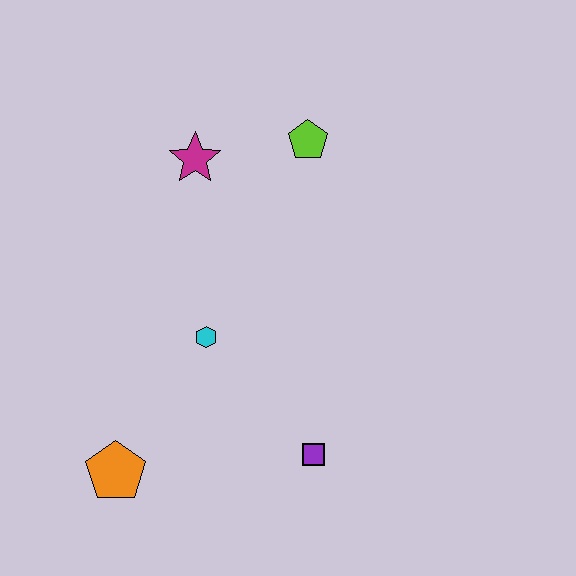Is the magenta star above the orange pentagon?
Yes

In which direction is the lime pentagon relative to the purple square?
The lime pentagon is above the purple square.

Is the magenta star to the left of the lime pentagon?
Yes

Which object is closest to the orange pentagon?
The cyan hexagon is closest to the orange pentagon.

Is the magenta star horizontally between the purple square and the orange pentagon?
Yes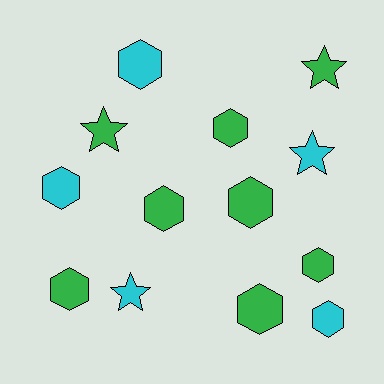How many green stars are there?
There are 2 green stars.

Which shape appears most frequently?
Hexagon, with 9 objects.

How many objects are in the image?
There are 13 objects.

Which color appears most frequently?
Green, with 8 objects.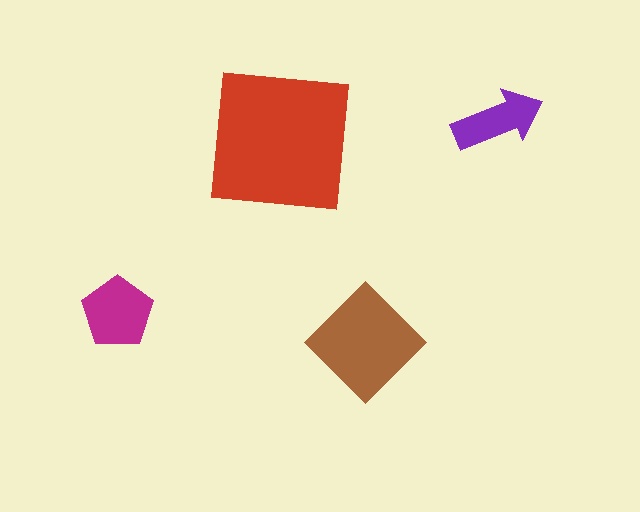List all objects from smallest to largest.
The purple arrow, the magenta pentagon, the brown diamond, the red square.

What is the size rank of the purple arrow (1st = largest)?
4th.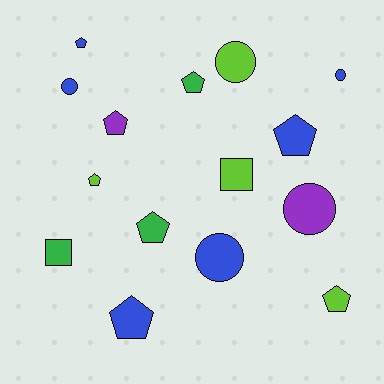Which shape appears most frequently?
Pentagon, with 8 objects.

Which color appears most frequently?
Blue, with 6 objects.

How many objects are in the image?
There are 15 objects.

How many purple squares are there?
There are no purple squares.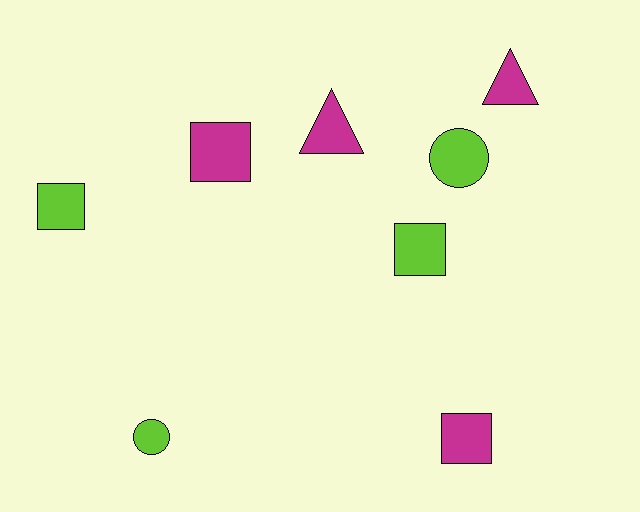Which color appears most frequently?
Magenta, with 4 objects.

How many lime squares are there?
There are 2 lime squares.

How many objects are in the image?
There are 8 objects.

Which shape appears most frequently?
Square, with 4 objects.